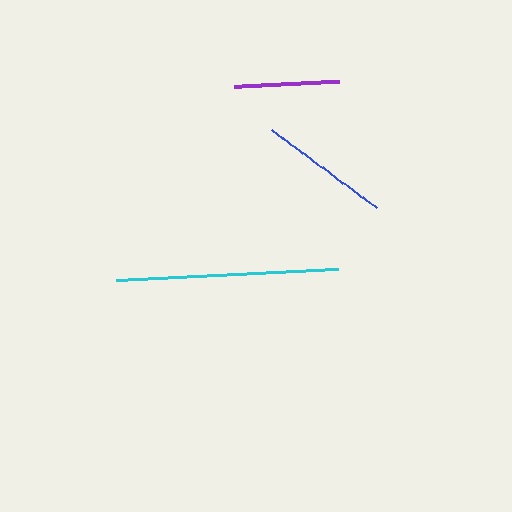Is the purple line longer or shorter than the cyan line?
The cyan line is longer than the purple line.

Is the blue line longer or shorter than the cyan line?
The cyan line is longer than the blue line.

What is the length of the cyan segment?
The cyan segment is approximately 221 pixels long.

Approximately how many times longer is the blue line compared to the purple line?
The blue line is approximately 1.2 times the length of the purple line.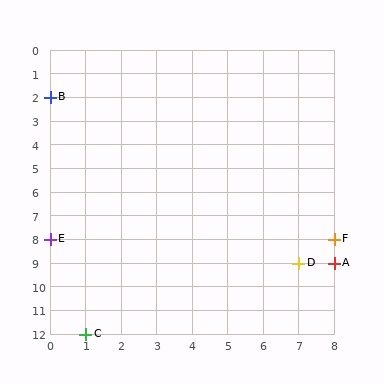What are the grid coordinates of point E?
Point E is at grid coordinates (0, 8).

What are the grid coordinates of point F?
Point F is at grid coordinates (8, 8).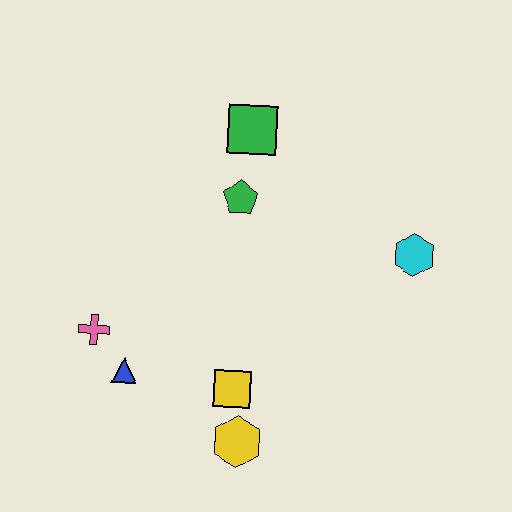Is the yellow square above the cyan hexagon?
No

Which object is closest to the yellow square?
The yellow hexagon is closest to the yellow square.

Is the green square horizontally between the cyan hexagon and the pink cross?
Yes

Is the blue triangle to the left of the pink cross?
No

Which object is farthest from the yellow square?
The green square is farthest from the yellow square.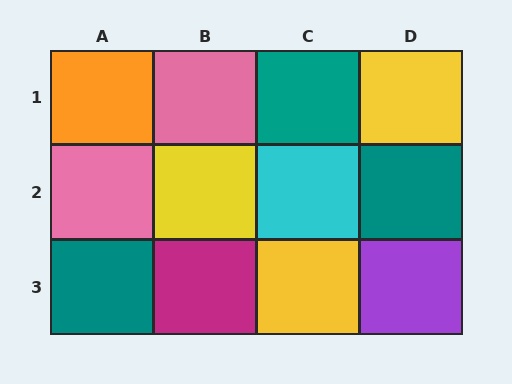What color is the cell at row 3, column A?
Teal.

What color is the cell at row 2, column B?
Yellow.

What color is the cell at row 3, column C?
Yellow.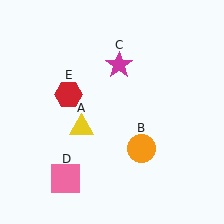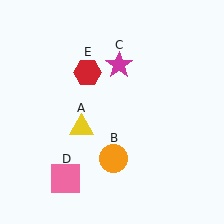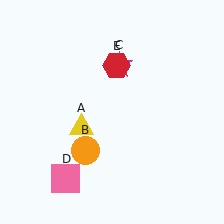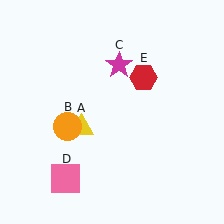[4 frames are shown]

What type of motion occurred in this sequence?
The orange circle (object B), red hexagon (object E) rotated clockwise around the center of the scene.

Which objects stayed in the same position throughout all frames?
Yellow triangle (object A) and magenta star (object C) and pink square (object D) remained stationary.